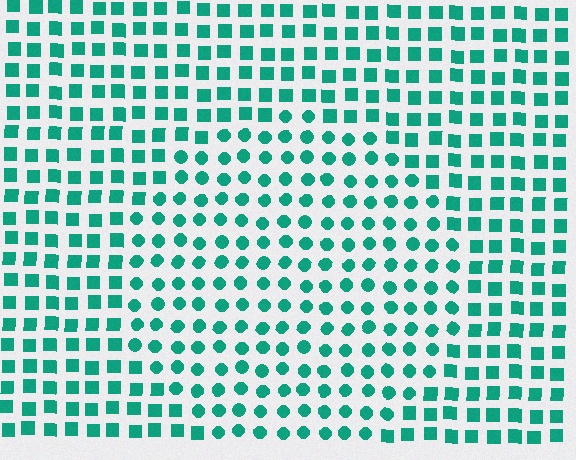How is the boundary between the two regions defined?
The boundary is defined by a change in element shape: circles inside vs. squares outside. All elements share the same color and spacing.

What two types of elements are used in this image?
The image uses circles inside the circle region and squares outside it.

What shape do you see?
I see a circle.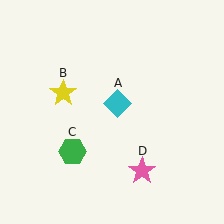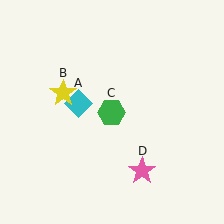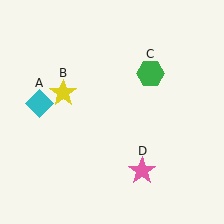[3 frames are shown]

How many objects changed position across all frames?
2 objects changed position: cyan diamond (object A), green hexagon (object C).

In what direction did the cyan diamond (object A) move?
The cyan diamond (object A) moved left.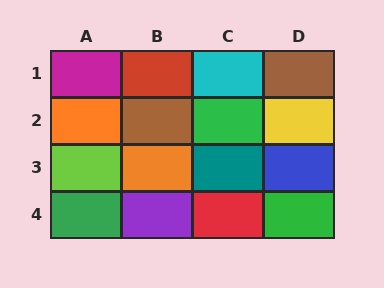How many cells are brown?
2 cells are brown.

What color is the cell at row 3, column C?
Teal.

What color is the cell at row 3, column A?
Lime.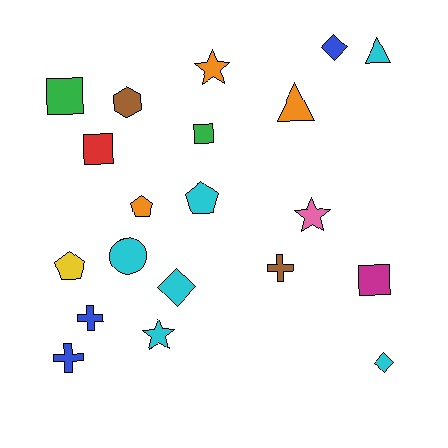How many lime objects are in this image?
There are no lime objects.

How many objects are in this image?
There are 20 objects.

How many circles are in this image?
There is 1 circle.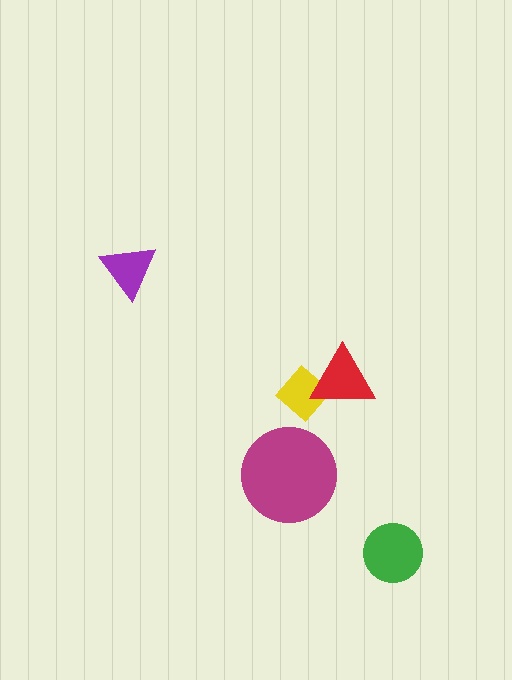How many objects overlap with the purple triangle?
0 objects overlap with the purple triangle.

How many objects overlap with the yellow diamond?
1 object overlaps with the yellow diamond.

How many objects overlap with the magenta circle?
0 objects overlap with the magenta circle.